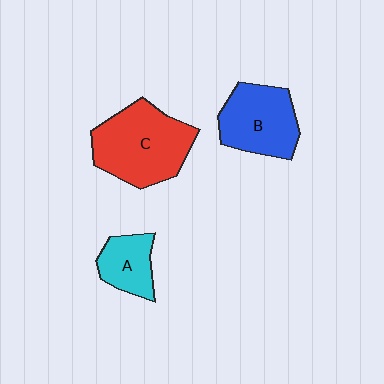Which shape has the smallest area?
Shape A (cyan).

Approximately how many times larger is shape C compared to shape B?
Approximately 1.3 times.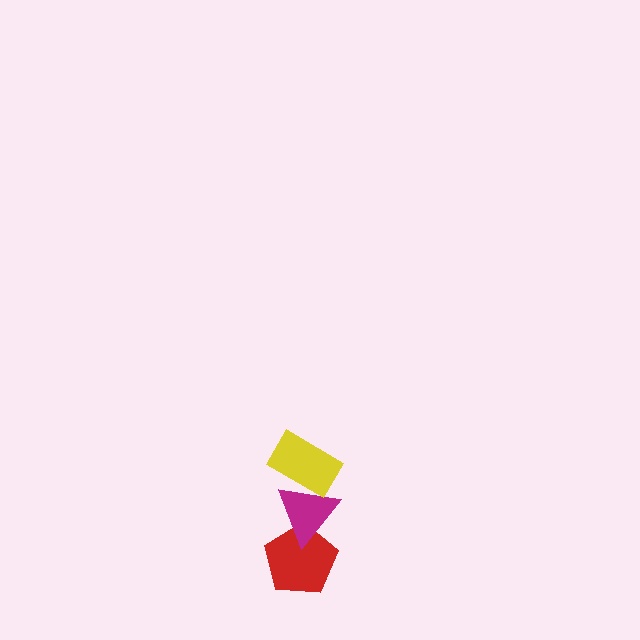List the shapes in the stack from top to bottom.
From top to bottom: the yellow rectangle, the magenta triangle, the red pentagon.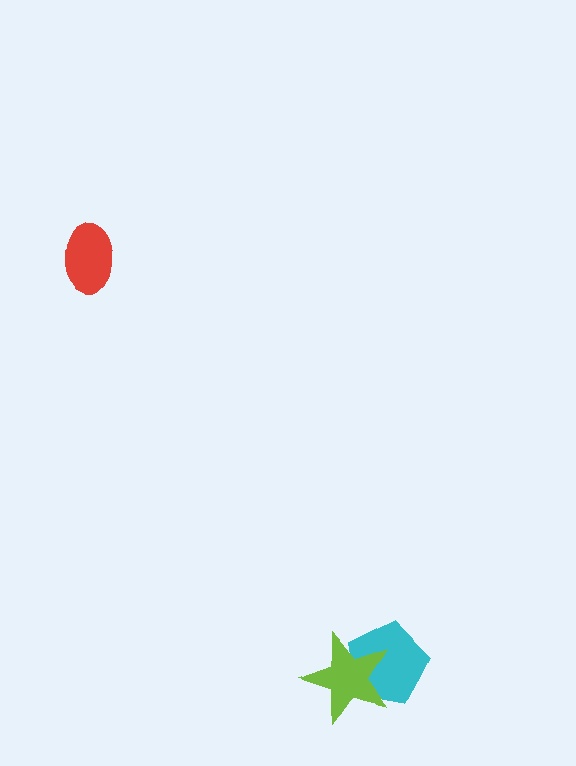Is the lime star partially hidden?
No, no other shape covers it.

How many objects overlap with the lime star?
1 object overlaps with the lime star.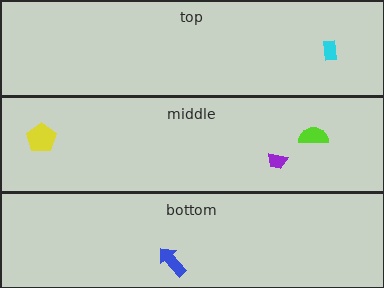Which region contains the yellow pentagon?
The middle region.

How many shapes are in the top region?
1.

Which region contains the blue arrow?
The bottom region.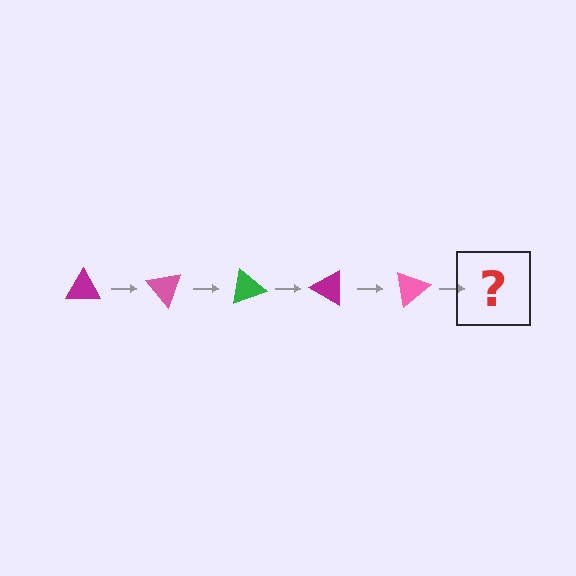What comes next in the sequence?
The next element should be a green triangle, rotated 250 degrees from the start.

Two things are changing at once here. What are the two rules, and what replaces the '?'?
The two rules are that it rotates 50 degrees each step and the color cycles through magenta, pink, and green. The '?' should be a green triangle, rotated 250 degrees from the start.